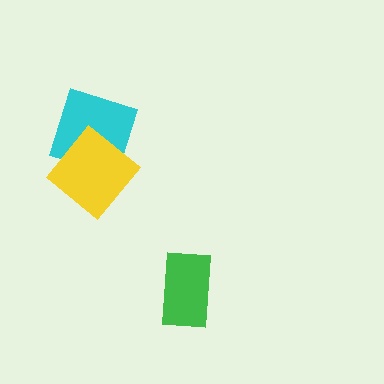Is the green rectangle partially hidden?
No, no other shape covers it.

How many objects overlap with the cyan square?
1 object overlaps with the cyan square.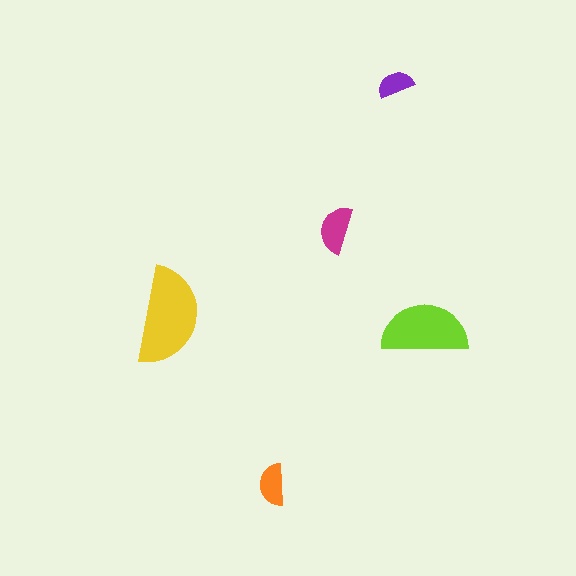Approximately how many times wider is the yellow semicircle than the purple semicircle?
About 2.5 times wider.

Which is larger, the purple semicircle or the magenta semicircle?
The magenta one.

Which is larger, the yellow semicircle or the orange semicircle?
The yellow one.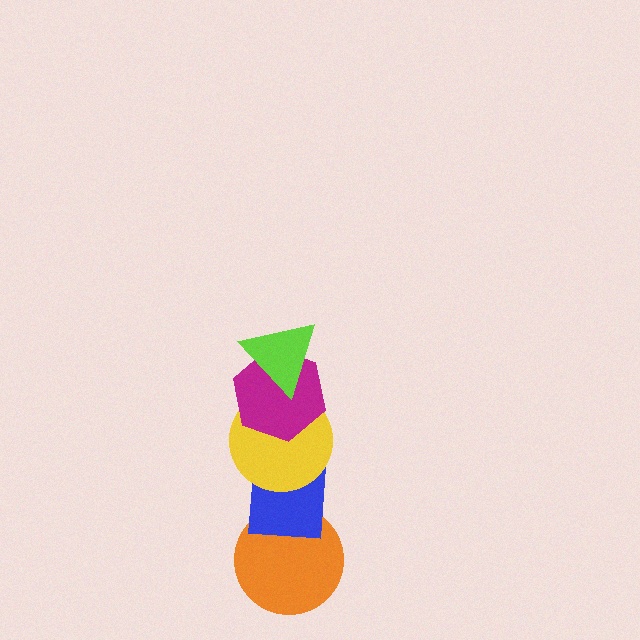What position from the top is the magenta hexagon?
The magenta hexagon is 2nd from the top.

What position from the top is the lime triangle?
The lime triangle is 1st from the top.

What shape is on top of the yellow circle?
The magenta hexagon is on top of the yellow circle.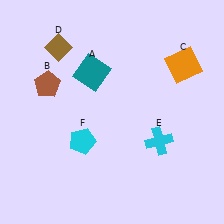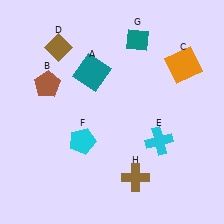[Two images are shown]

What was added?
A teal diamond (G), a brown cross (H) were added in Image 2.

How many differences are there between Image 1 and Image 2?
There are 2 differences between the two images.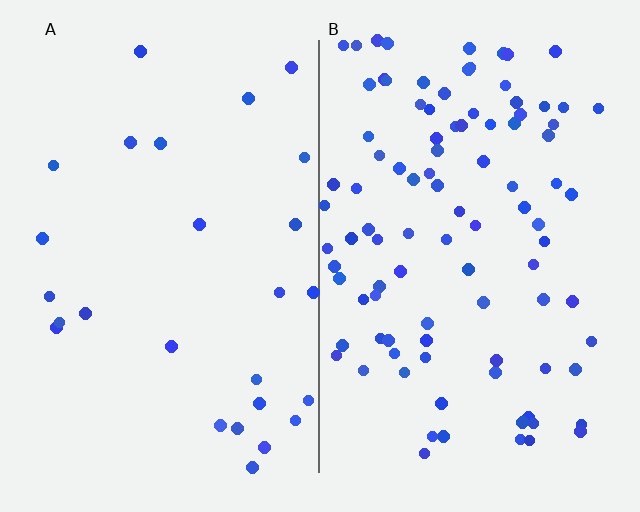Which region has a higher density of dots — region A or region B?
B (the right).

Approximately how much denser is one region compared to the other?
Approximately 3.7× — region B over region A.